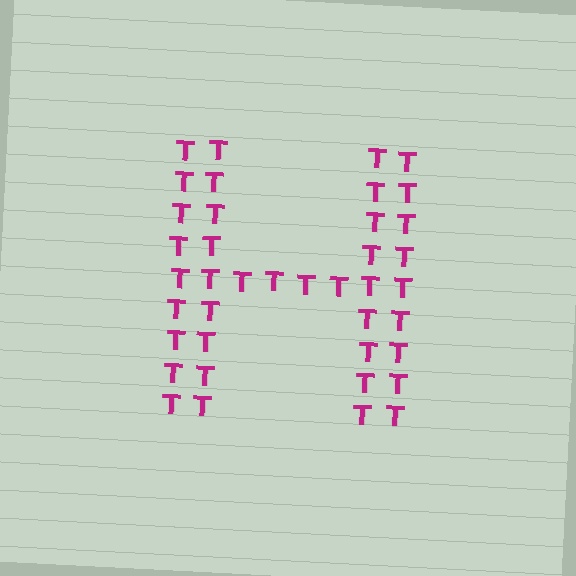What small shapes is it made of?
It is made of small letter T's.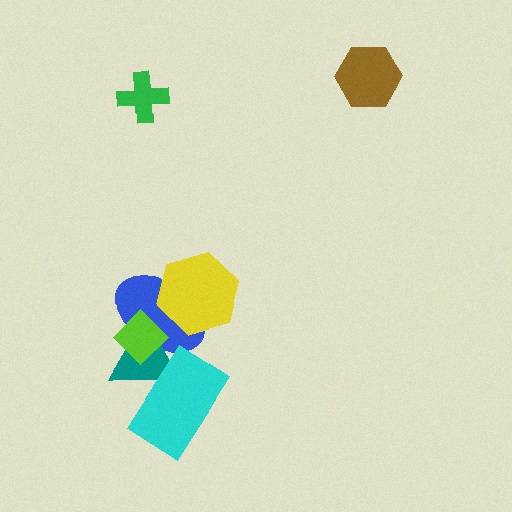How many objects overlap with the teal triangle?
3 objects overlap with the teal triangle.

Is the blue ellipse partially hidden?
Yes, it is partially covered by another shape.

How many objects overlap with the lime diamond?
2 objects overlap with the lime diamond.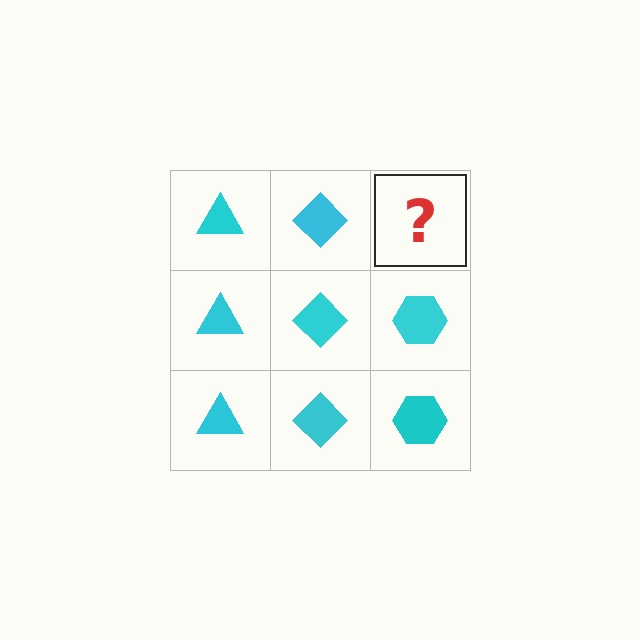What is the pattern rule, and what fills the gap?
The rule is that each column has a consistent shape. The gap should be filled with a cyan hexagon.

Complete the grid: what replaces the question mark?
The question mark should be replaced with a cyan hexagon.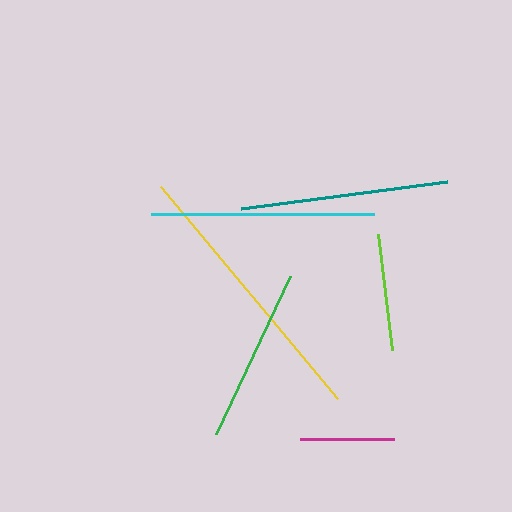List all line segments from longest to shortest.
From longest to shortest: yellow, cyan, teal, green, lime, magenta.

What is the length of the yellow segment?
The yellow segment is approximately 276 pixels long.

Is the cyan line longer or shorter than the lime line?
The cyan line is longer than the lime line.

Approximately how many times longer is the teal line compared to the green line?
The teal line is approximately 1.2 times the length of the green line.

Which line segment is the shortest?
The magenta line is the shortest at approximately 94 pixels.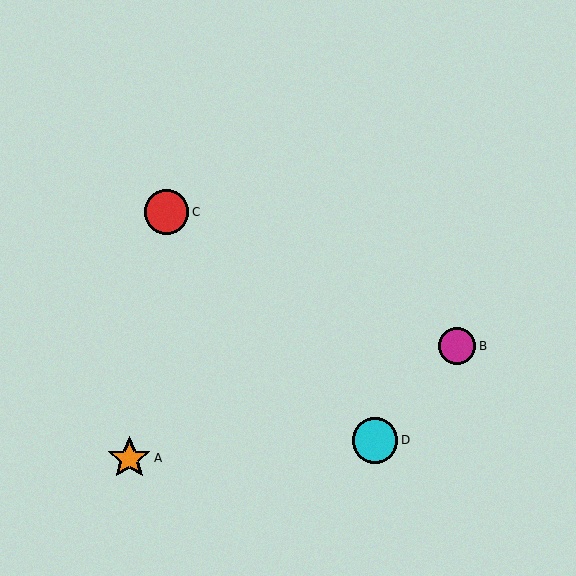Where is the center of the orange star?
The center of the orange star is at (129, 458).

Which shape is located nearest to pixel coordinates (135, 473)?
The orange star (labeled A) at (129, 458) is nearest to that location.